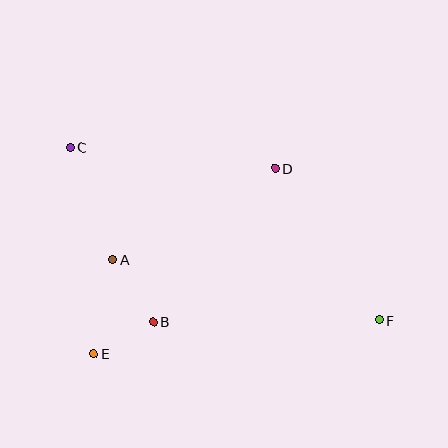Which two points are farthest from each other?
Points C and F are farthest from each other.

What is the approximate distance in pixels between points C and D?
The distance between C and D is approximately 206 pixels.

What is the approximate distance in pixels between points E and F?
The distance between E and F is approximately 287 pixels.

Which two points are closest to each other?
Points B and E are closest to each other.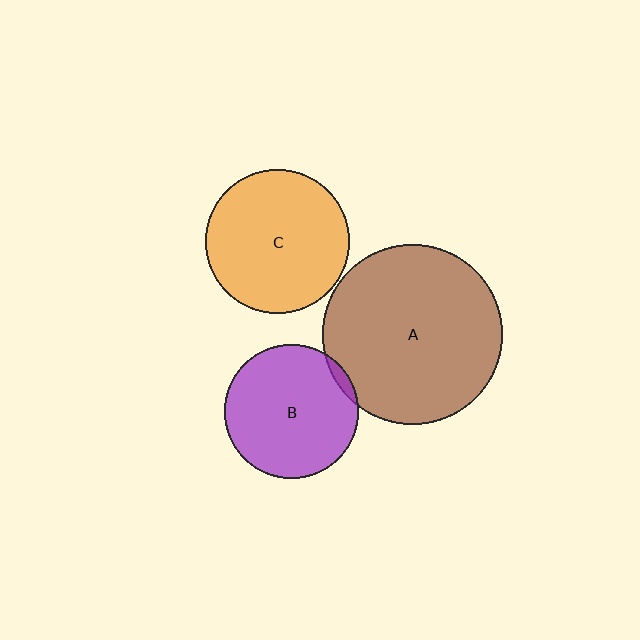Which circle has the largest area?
Circle A (brown).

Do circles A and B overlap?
Yes.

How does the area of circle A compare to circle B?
Approximately 1.8 times.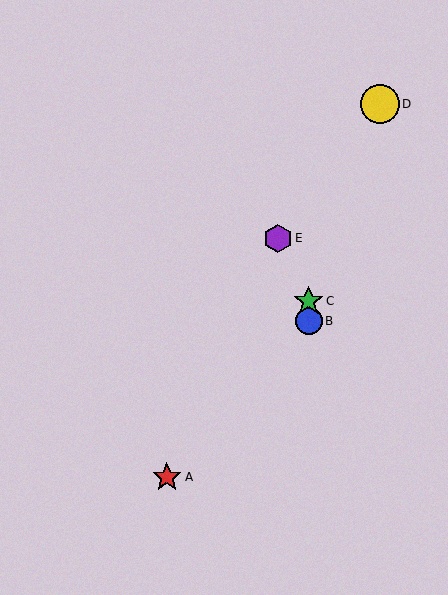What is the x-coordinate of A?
Object A is at x≈167.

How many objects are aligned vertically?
2 objects (B, C) are aligned vertically.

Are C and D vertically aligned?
No, C is at x≈309 and D is at x≈380.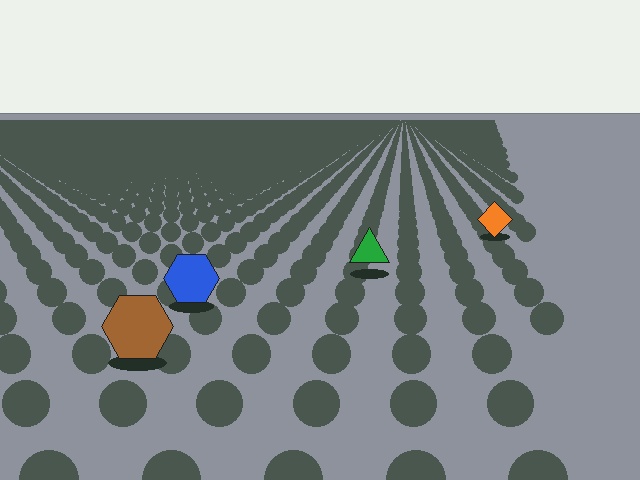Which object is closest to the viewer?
The brown hexagon is closest. The texture marks near it are larger and more spread out.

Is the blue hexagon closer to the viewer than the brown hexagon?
No. The brown hexagon is closer — you can tell from the texture gradient: the ground texture is coarser near it.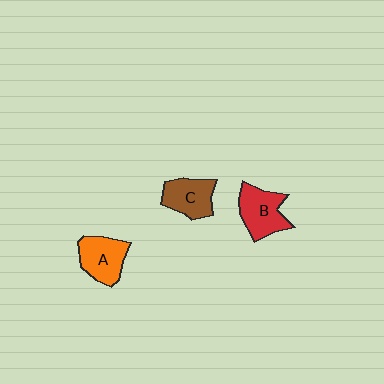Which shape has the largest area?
Shape B (red).